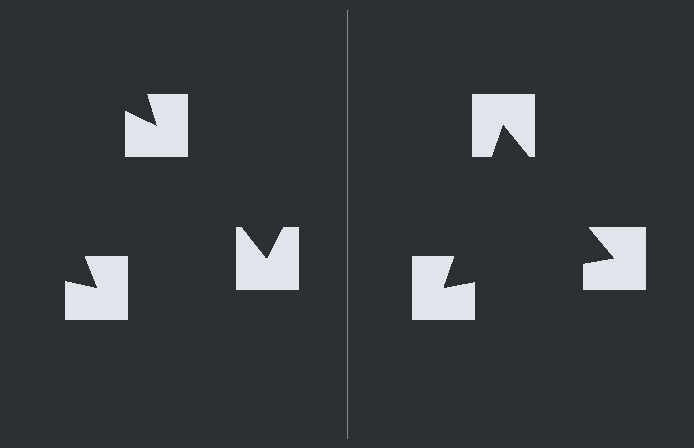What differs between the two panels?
The notched squares are positioned identically on both sides; only the wedge orientations differ. On the right they align to a triangle; on the left they are misaligned.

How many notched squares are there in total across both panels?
6 — 3 on each side.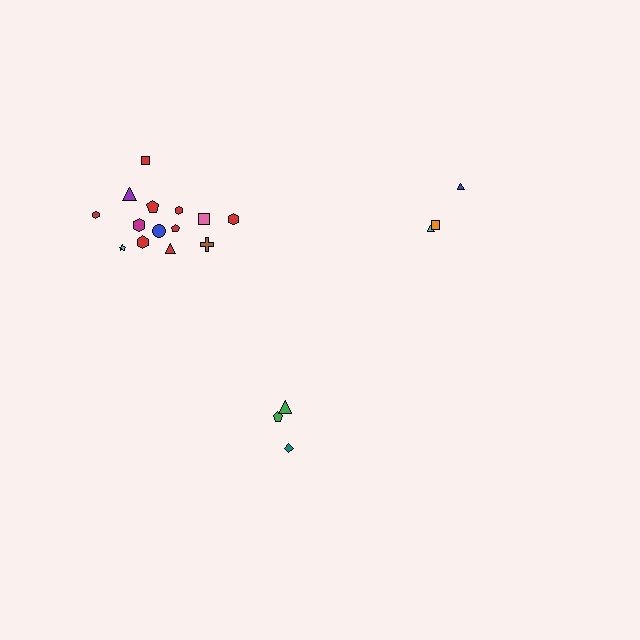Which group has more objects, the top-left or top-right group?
The top-left group.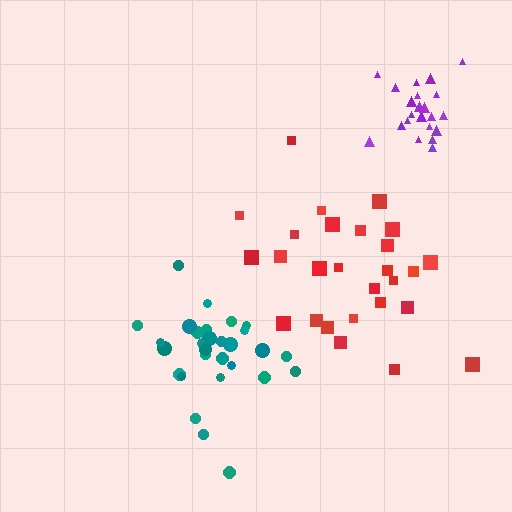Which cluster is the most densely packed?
Purple.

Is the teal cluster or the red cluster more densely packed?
Teal.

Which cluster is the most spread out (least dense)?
Red.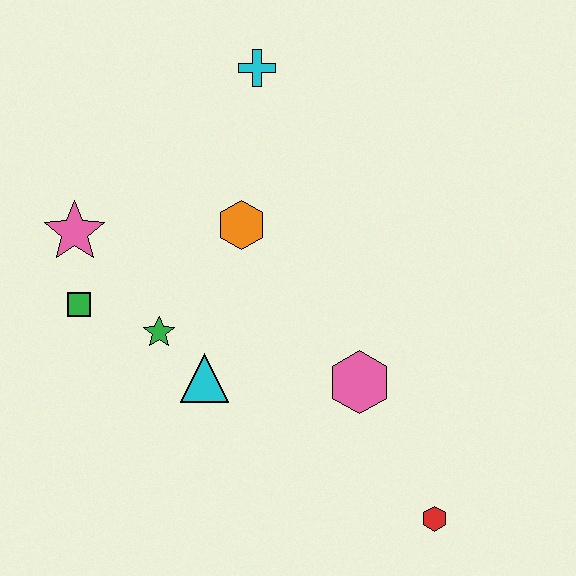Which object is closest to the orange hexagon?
The green star is closest to the orange hexagon.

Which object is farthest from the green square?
The red hexagon is farthest from the green square.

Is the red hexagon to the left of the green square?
No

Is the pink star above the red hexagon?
Yes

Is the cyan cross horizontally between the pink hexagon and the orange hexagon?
Yes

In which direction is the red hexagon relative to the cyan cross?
The red hexagon is below the cyan cross.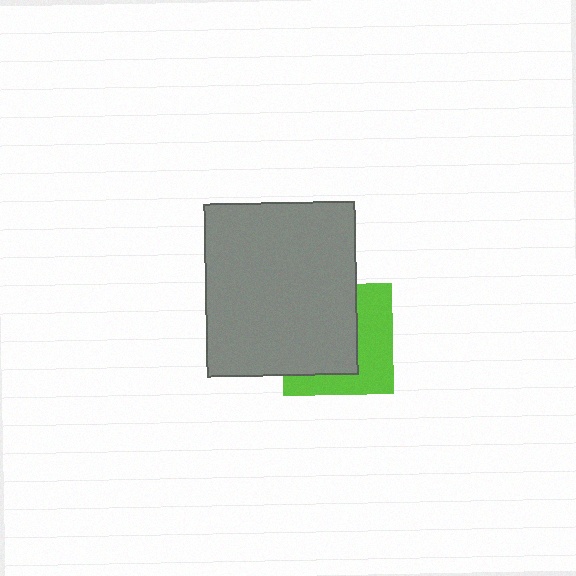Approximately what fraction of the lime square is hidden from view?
Roughly 57% of the lime square is hidden behind the gray rectangle.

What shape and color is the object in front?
The object in front is a gray rectangle.